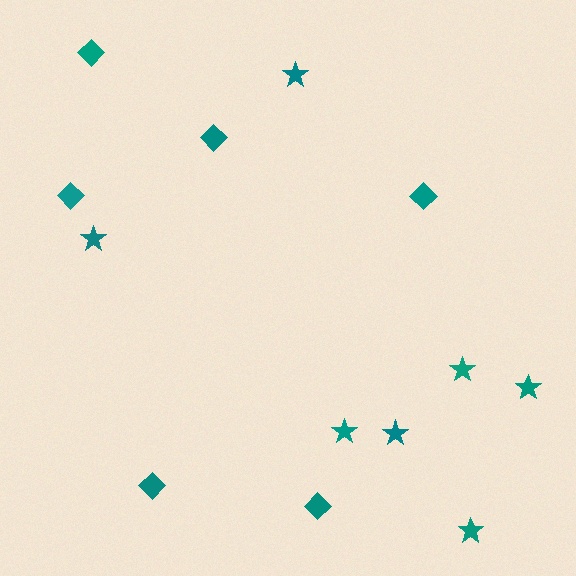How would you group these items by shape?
There are 2 groups: one group of stars (7) and one group of diamonds (6).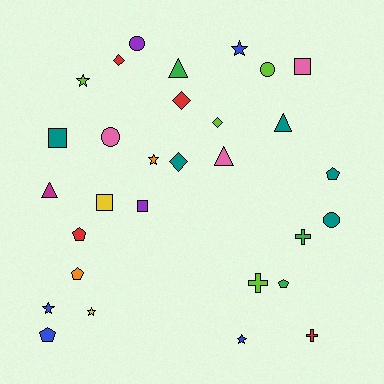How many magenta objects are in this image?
There is 1 magenta object.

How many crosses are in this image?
There are 3 crosses.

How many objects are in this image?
There are 30 objects.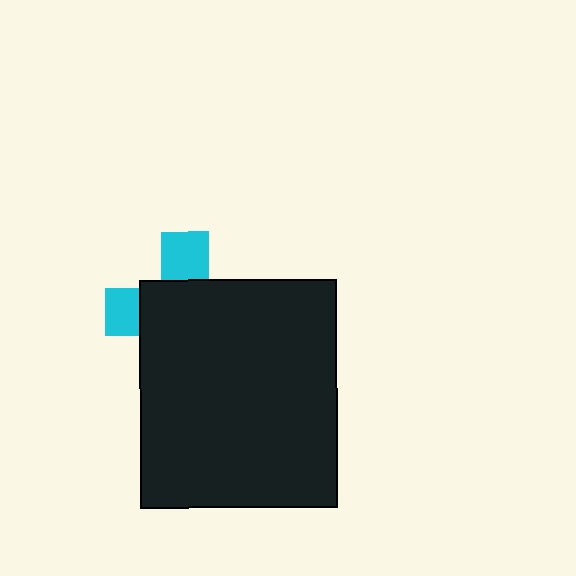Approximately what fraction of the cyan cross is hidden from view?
Roughly 70% of the cyan cross is hidden behind the black rectangle.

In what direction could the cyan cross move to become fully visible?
The cyan cross could move toward the upper-left. That would shift it out from behind the black rectangle entirely.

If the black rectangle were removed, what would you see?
You would see the complete cyan cross.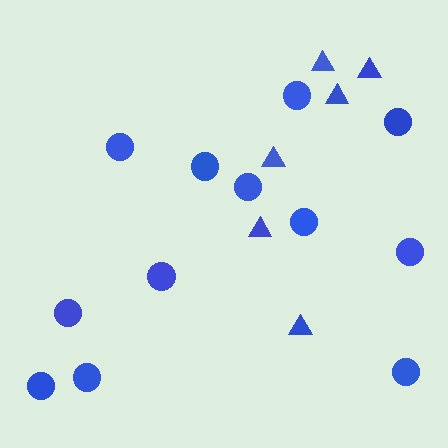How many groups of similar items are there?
There are 2 groups: one group of circles (12) and one group of triangles (6).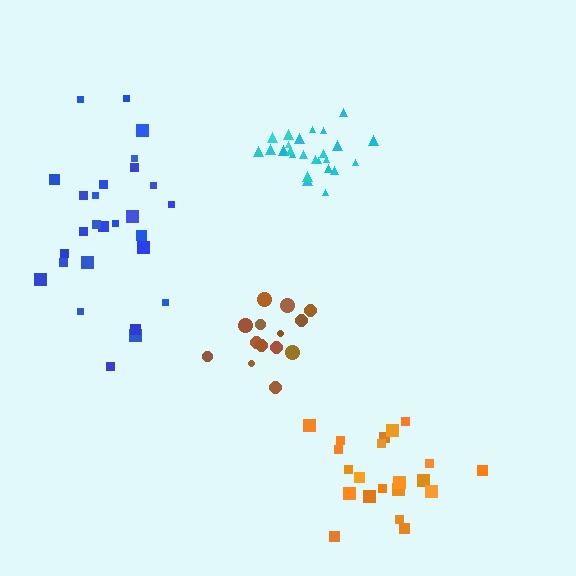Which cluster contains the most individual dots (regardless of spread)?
Blue (27).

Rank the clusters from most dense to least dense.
cyan, brown, orange, blue.